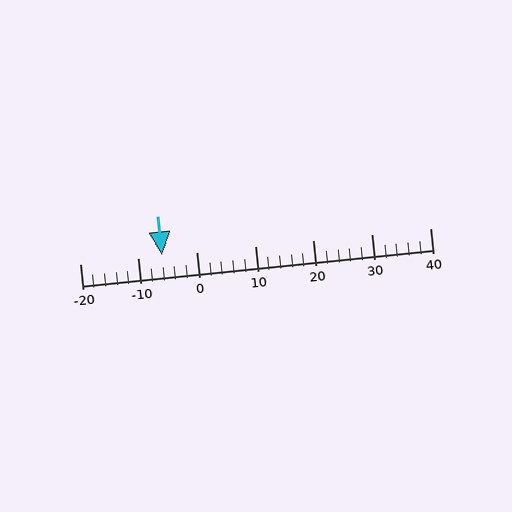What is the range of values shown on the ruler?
The ruler shows values from -20 to 40.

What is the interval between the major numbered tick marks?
The major tick marks are spaced 10 units apart.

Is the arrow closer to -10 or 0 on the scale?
The arrow is closer to -10.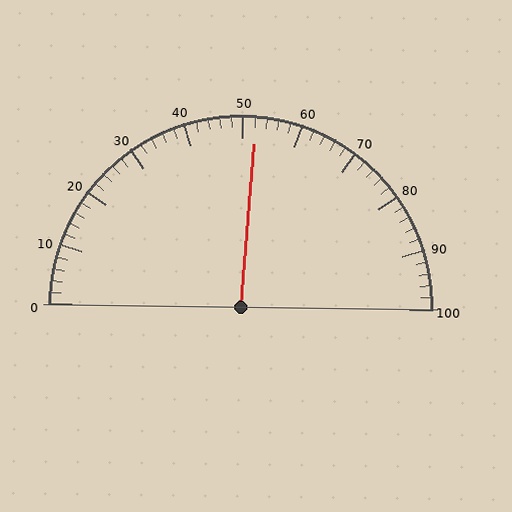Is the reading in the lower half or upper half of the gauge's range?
The reading is in the upper half of the range (0 to 100).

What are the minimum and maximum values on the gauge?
The gauge ranges from 0 to 100.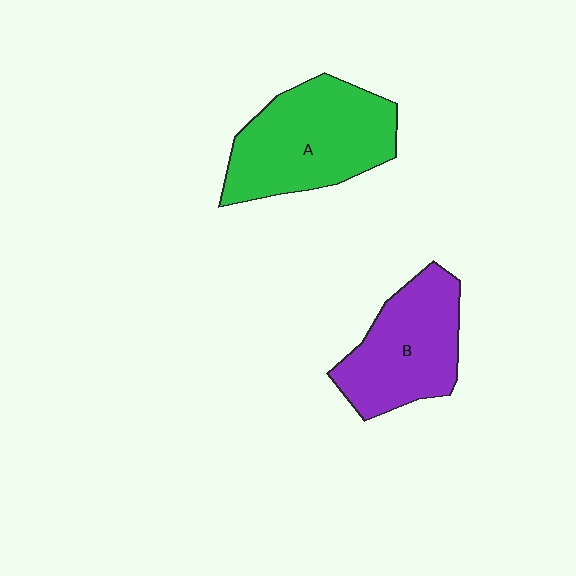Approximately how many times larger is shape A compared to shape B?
Approximately 1.2 times.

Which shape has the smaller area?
Shape B (purple).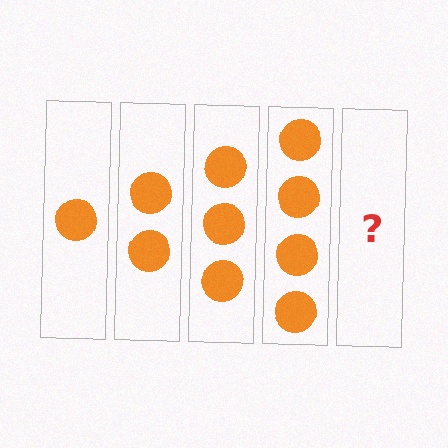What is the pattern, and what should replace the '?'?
The pattern is that each step adds one more circle. The '?' should be 5 circles.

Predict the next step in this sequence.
The next step is 5 circles.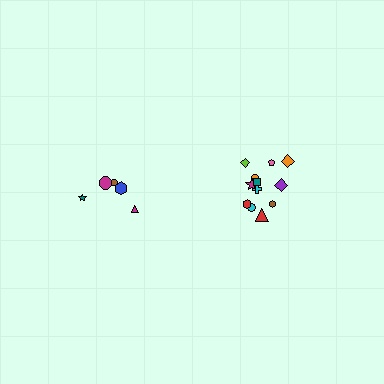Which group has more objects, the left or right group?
The right group.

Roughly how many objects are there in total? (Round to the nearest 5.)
Roughly 15 objects in total.